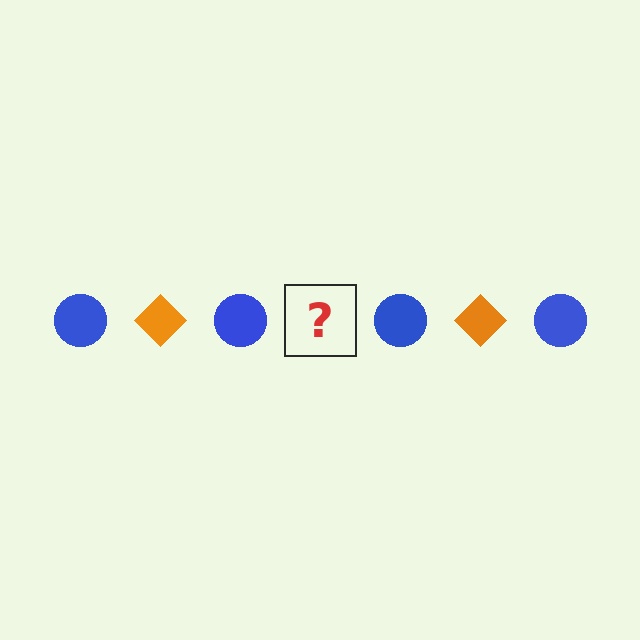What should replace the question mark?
The question mark should be replaced with an orange diamond.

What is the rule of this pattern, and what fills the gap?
The rule is that the pattern alternates between blue circle and orange diamond. The gap should be filled with an orange diamond.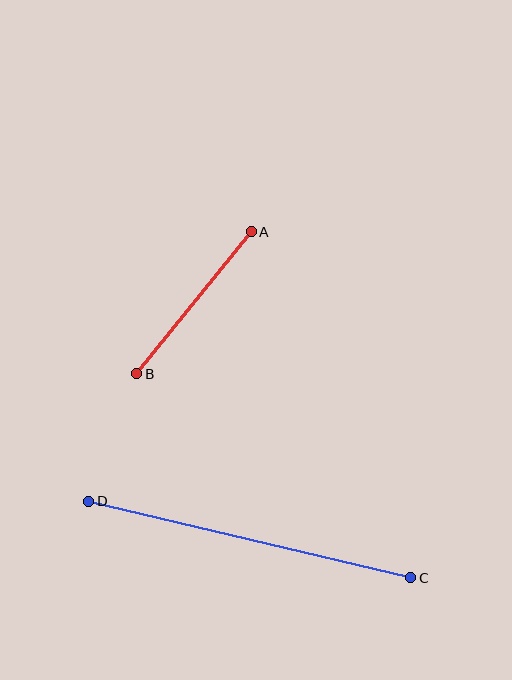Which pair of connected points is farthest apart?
Points C and D are farthest apart.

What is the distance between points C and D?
The distance is approximately 331 pixels.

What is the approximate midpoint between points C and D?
The midpoint is at approximately (250, 539) pixels.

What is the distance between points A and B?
The distance is approximately 182 pixels.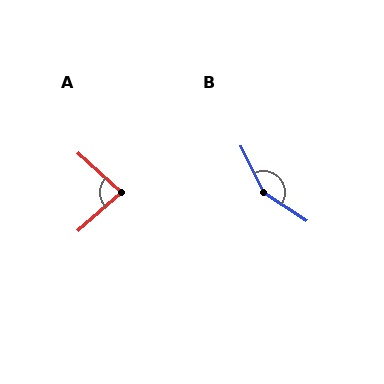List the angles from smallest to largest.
A (83°), B (149°).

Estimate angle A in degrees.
Approximately 83 degrees.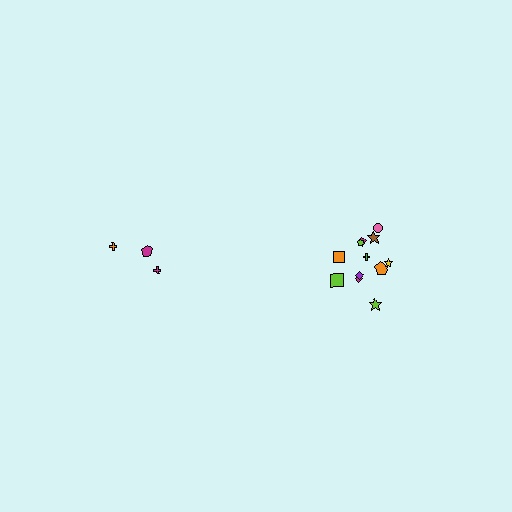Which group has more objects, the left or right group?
The right group.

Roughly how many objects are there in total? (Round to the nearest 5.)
Roughly 15 objects in total.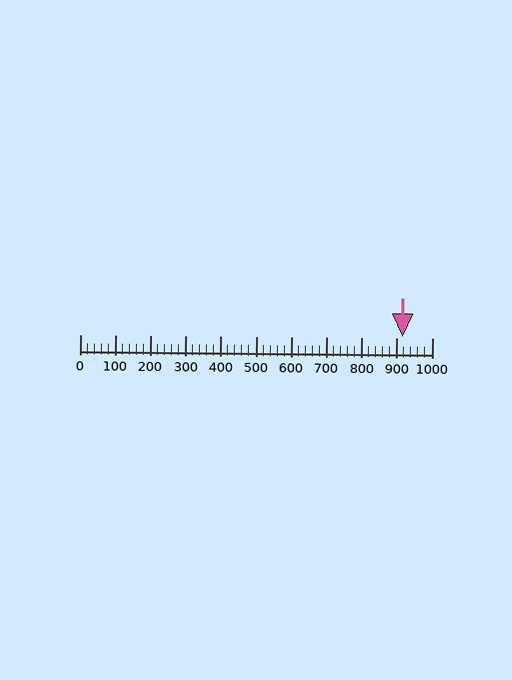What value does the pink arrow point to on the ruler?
The pink arrow points to approximately 916.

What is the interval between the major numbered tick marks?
The major tick marks are spaced 100 units apart.